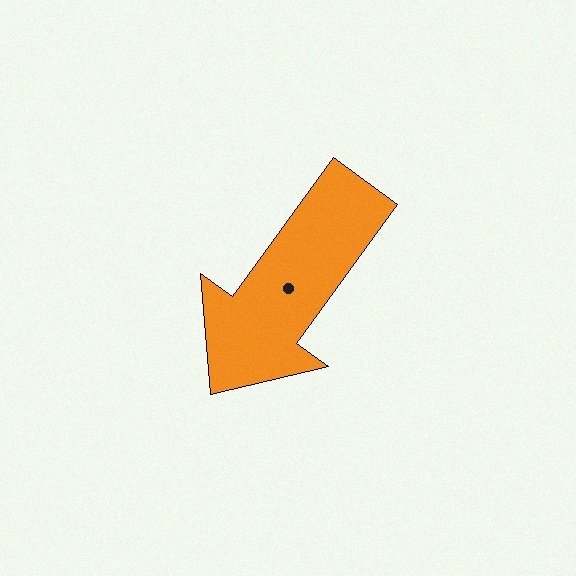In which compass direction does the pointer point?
Southwest.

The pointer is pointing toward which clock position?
Roughly 7 o'clock.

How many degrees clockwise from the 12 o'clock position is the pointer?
Approximately 216 degrees.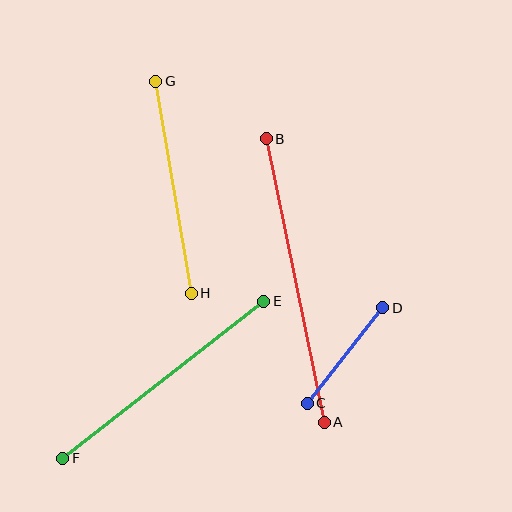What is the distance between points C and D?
The distance is approximately 121 pixels.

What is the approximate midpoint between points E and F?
The midpoint is at approximately (163, 380) pixels.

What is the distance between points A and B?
The distance is approximately 290 pixels.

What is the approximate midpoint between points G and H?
The midpoint is at approximately (173, 187) pixels.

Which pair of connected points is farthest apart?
Points A and B are farthest apart.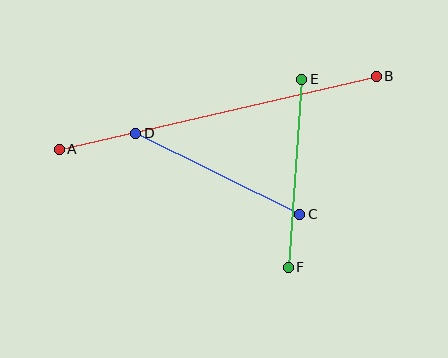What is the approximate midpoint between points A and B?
The midpoint is at approximately (218, 113) pixels.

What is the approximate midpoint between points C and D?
The midpoint is at approximately (218, 174) pixels.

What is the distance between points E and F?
The distance is approximately 188 pixels.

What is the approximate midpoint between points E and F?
The midpoint is at approximately (295, 173) pixels.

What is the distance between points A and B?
The distance is approximately 325 pixels.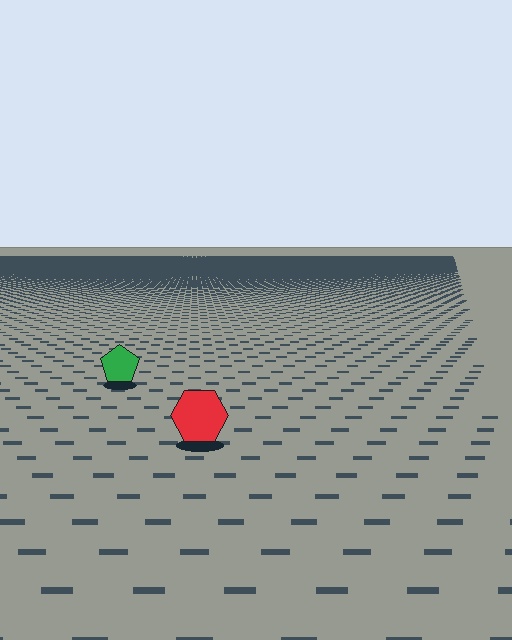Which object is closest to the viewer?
The red hexagon is closest. The texture marks near it are larger and more spread out.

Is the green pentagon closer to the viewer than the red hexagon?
No. The red hexagon is closer — you can tell from the texture gradient: the ground texture is coarser near it.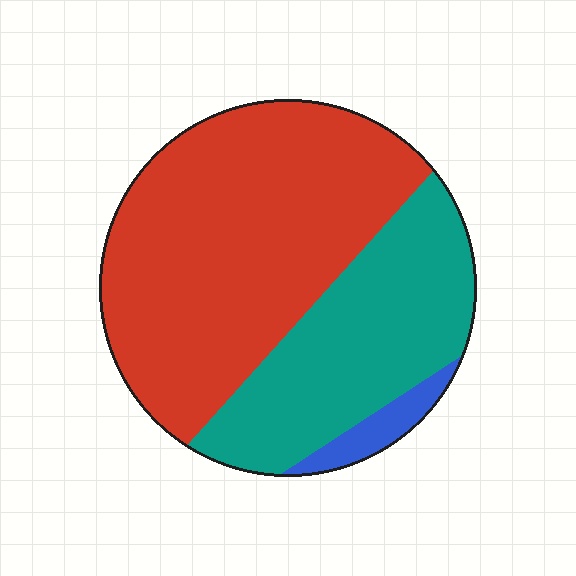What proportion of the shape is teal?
Teal covers about 35% of the shape.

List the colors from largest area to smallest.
From largest to smallest: red, teal, blue.